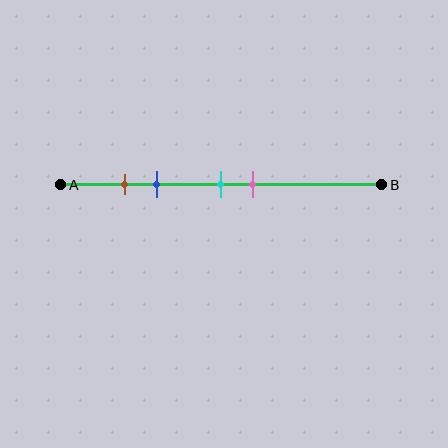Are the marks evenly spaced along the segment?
No, the marks are not evenly spaced.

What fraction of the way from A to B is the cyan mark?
The cyan mark is approximately 50% (0.5) of the way from A to B.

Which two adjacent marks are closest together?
The brown and blue marks are the closest adjacent pair.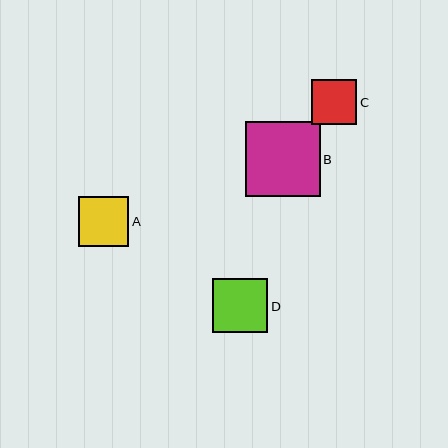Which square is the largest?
Square B is the largest with a size of approximately 75 pixels.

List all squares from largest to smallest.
From largest to smallest: B, D, A, C.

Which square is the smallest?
Square C is the smallest with a size of approximately 46 pixels.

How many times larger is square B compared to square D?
Square B is approximately 1.4 times the size of square D.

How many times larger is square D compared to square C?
Square D is approximately 1.2 times the size of square C.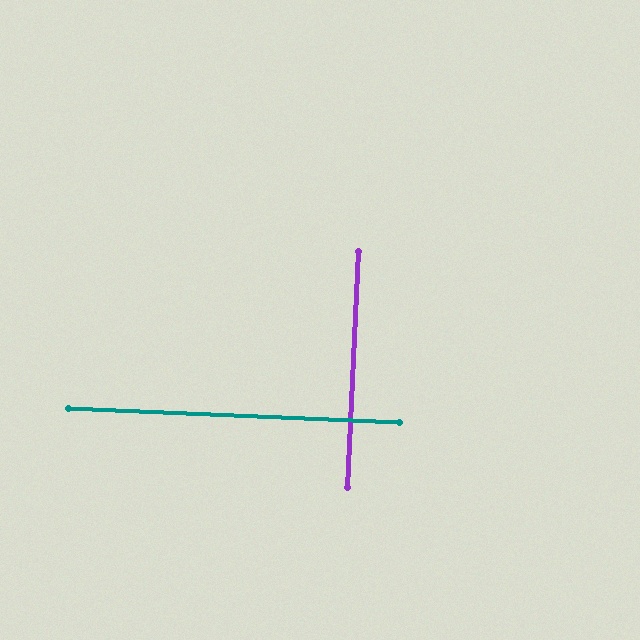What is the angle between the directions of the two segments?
Approximately 90 degrees.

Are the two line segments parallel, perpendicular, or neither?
Perpendicular — they meet at approximately 90°.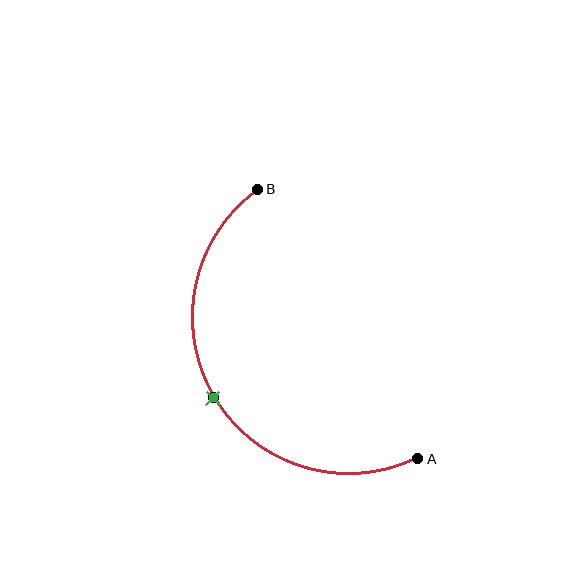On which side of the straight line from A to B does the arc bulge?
The arc bulges to the left of the straight line connecting A and B.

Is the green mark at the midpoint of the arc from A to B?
Yes. The green mark lies on the arc at equal arc-length from both A and B — it is the arc midpoint.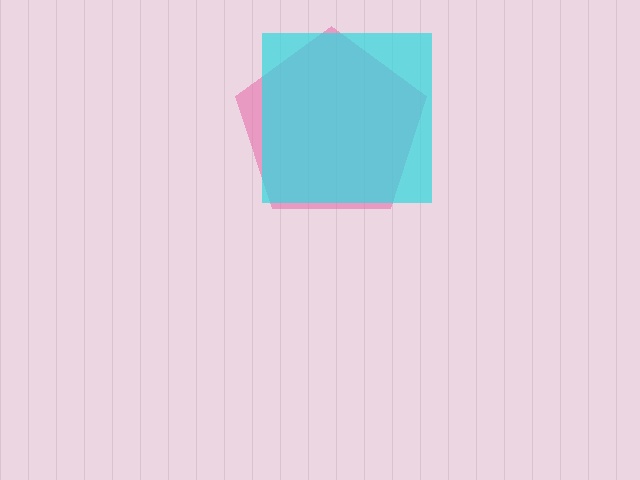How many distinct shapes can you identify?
There are 2 distinct shapes: a pink pentagon, a cyan square.